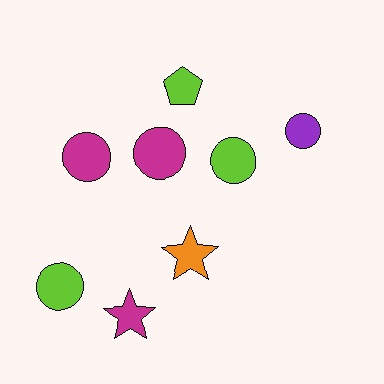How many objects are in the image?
There are 8 objects.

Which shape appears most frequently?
Circle, with 5 objects.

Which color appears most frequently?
Magenta, with 3 objects.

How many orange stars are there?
There is 1 orange star.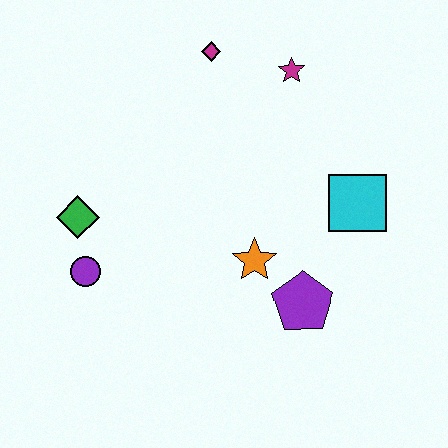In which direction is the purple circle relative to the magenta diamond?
The purple circle is below the magenta diamond.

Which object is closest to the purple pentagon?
The orange star is closest to the purple pentagon.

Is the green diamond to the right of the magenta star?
No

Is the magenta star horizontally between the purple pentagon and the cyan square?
No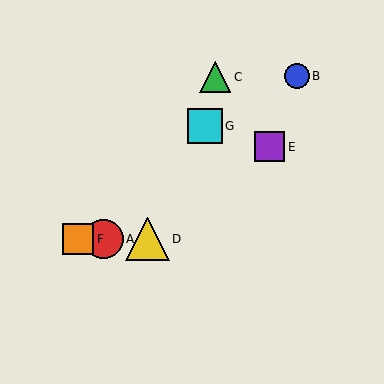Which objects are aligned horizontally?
Objects A, D, F are aligned horizontally.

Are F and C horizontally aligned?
No, F is at y≈239 and C is at y≈77.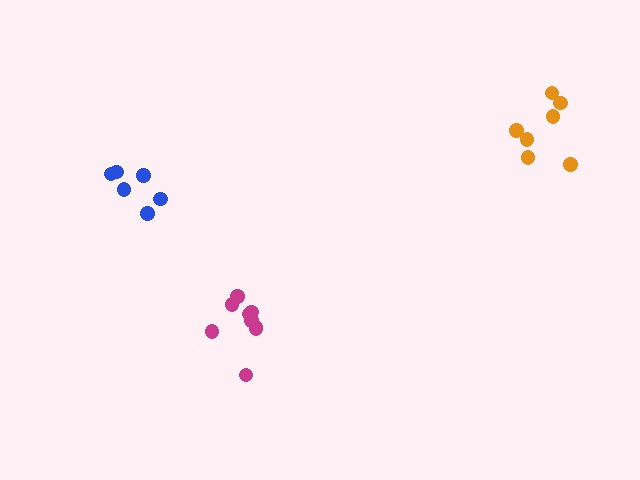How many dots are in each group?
Group 1: 7 dots, Group 2: 9 dots, Group 3: 6 dots (22 total).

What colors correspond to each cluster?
The clusters are colored: orange, magenta, blue.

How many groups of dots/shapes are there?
There are 3 groups.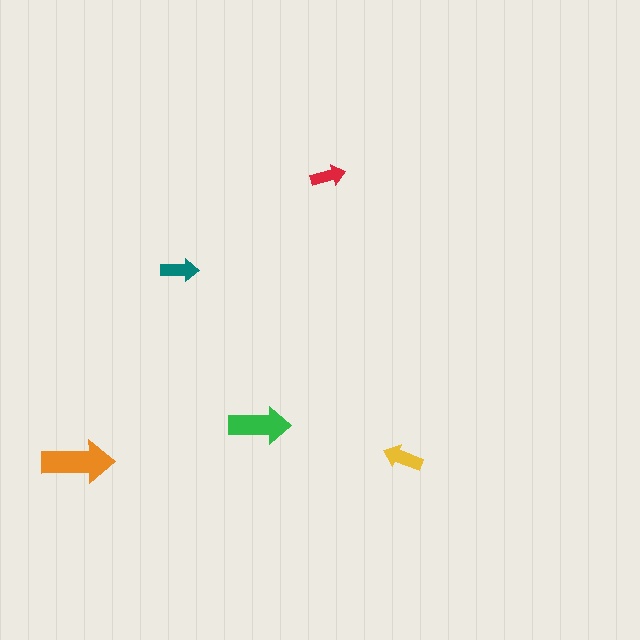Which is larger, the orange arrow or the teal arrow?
The orange one.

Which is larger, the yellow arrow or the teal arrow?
The yellow one.